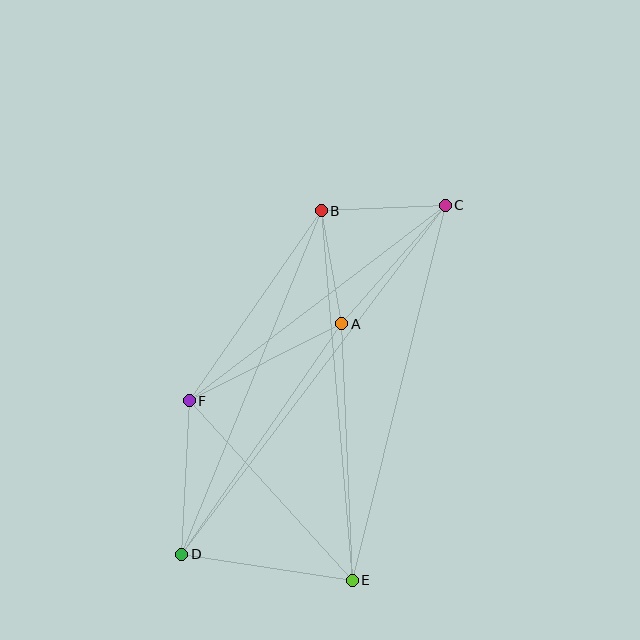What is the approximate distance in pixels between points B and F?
The distance between B and F is approximately 232 pixels.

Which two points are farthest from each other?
Points C and D are farthest from each other.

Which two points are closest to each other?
Points A and B are closest to each other.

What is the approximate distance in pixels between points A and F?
The distance between A and F is approximately 171 pixels.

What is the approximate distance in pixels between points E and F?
The distance between E and F is approximately 242 pixels.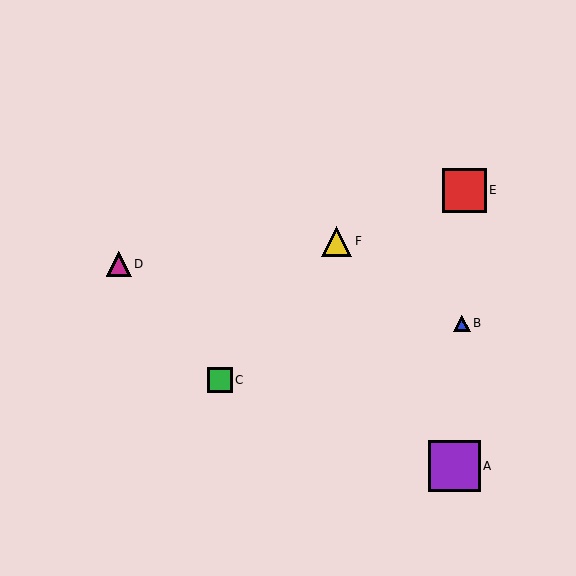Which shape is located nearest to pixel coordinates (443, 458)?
The purple square (labeled A) at (455, 466) is nearest to that location.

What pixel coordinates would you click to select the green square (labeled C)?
Click at (220, 380) to select the green square C.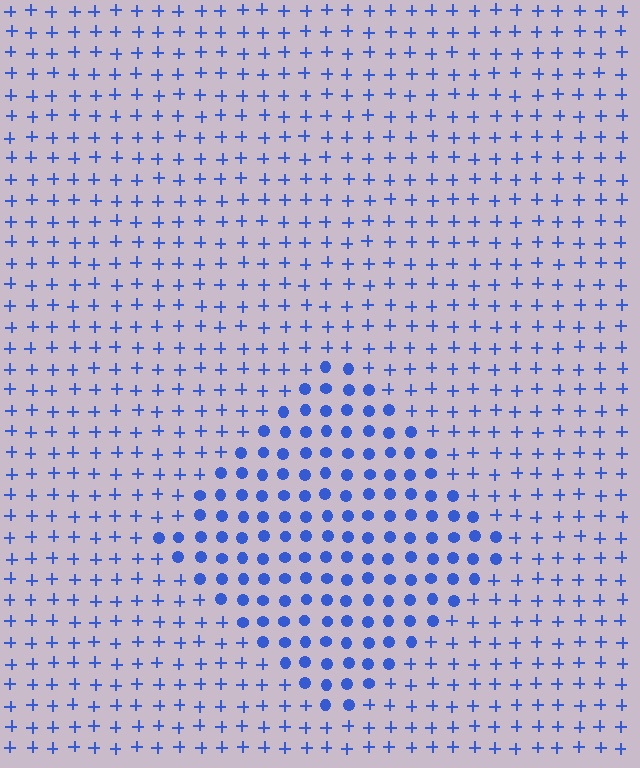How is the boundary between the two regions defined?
The boundary is defined by a change in element shape: circles inside vs. plus signs outside. All elements share the same color and spacing.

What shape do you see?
I see a diamond.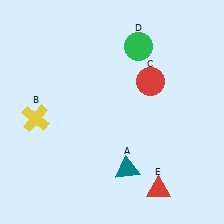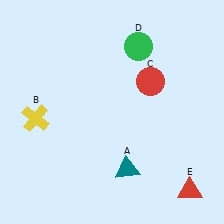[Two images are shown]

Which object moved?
The red triangle (E) moved right.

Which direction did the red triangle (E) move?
The red triangle (E) moved right.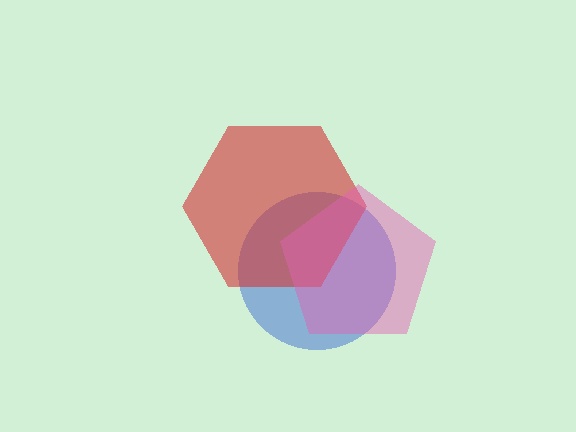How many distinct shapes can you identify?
There are 3 distinct shapes: a blue circle, a red hexagon, a pink pentagon.